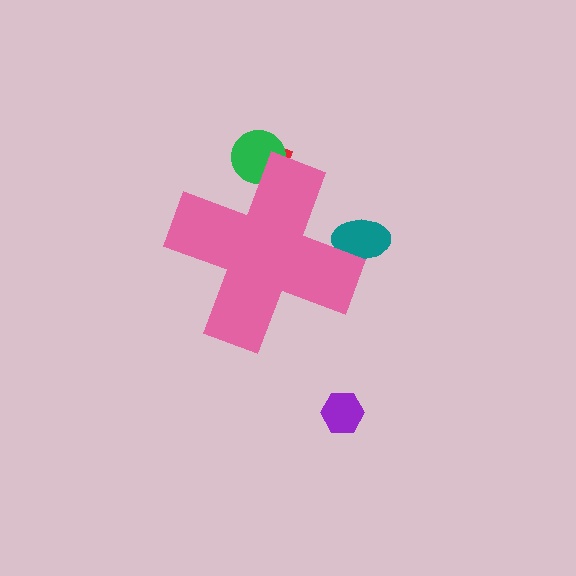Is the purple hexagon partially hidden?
No, the purple hexagon is fully visible.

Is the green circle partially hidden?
Yes, the green circle is partially hidden behind the pink cross.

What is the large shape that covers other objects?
A pink cross.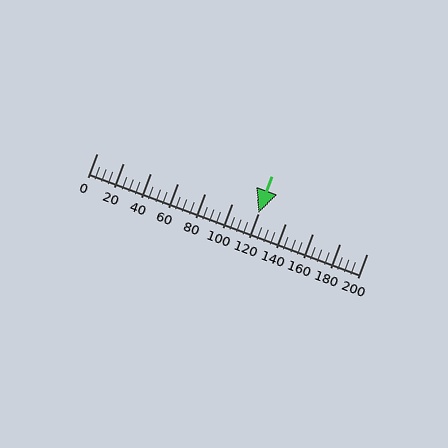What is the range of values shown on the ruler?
The ruler shows values from 0 to 200.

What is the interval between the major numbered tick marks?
The major tick marks are spaced 20 units apart.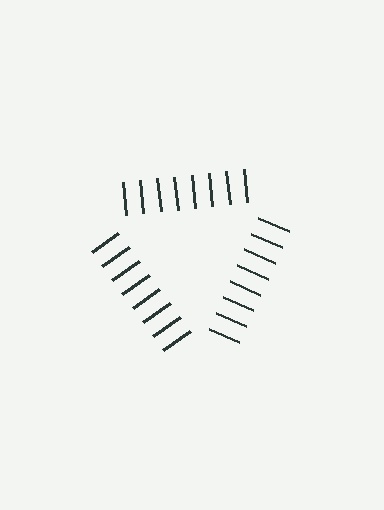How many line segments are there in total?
24 — 8 along each of the 3 edges.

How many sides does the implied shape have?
3 sides — the line-ends trace a triangle.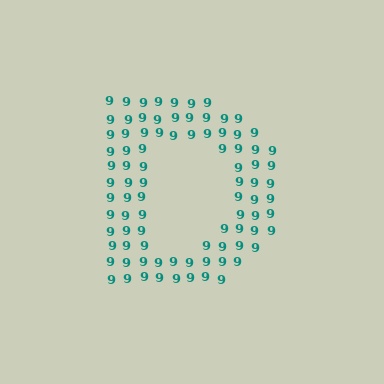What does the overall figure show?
The overall figure shows the letter D.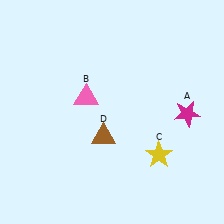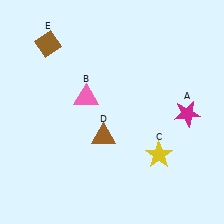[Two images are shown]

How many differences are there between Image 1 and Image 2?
There is 1 difference between the two images.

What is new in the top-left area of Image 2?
A brown diamond (E) was added in the top-left area of Image 2.